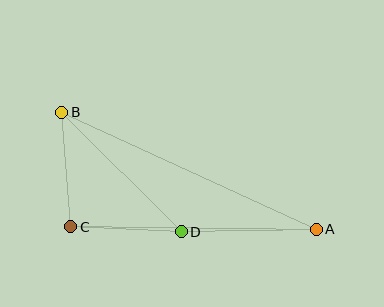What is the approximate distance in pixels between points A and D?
The distance between A and D is approximately 135 pixels.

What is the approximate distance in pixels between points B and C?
The distance between B and C is approximately 115 pixels.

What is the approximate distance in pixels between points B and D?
The distance between B and D is approximately 169 pixels.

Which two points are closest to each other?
Points C and D are closest to each other.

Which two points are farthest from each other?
Points A and B are farthest from each other.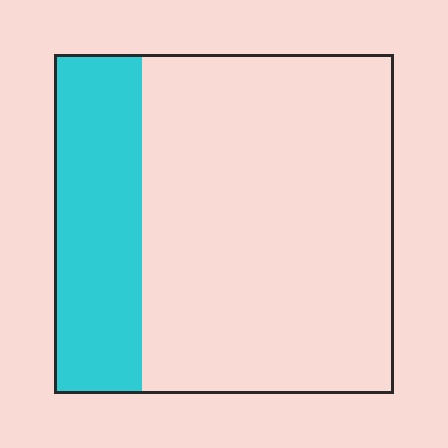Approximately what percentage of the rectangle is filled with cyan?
Approximately 25%.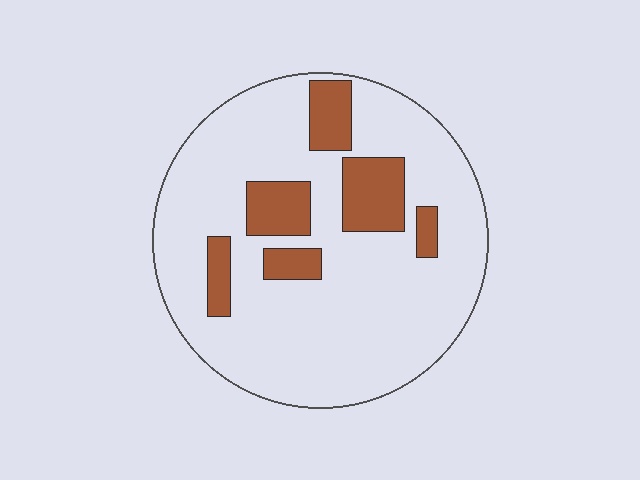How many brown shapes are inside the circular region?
6.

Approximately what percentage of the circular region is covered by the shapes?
Approximately 20%.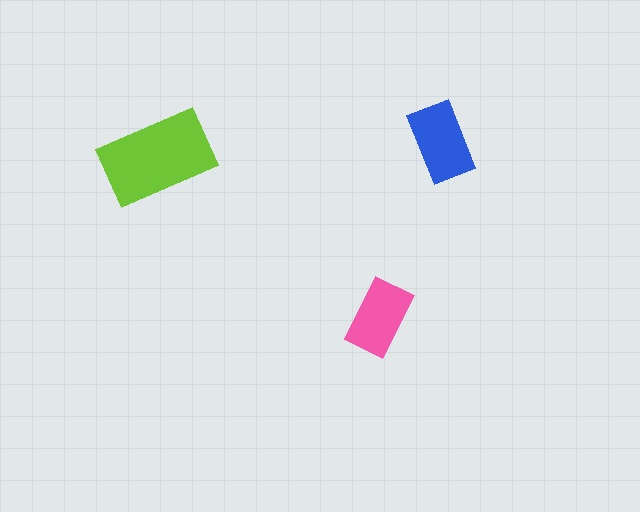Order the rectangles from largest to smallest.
the lime one, the blue one, the pink one.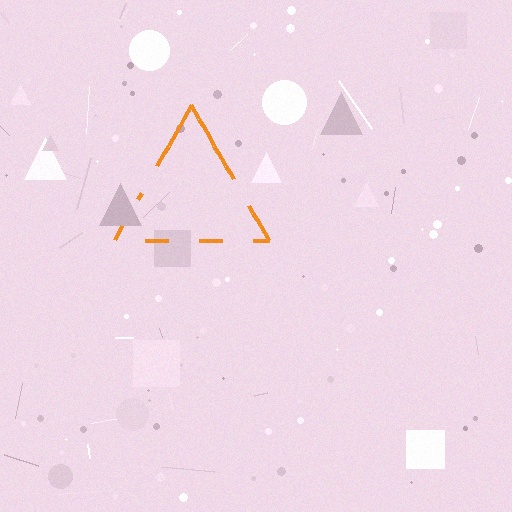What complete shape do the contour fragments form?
The contour fragments form a triangle.